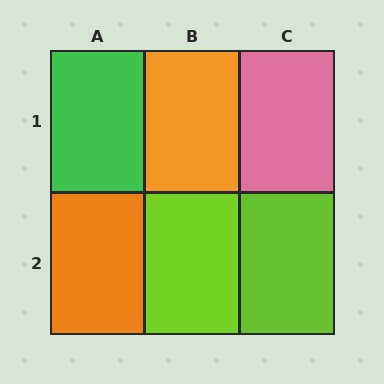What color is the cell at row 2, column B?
Lime.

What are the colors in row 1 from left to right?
Green, orange, pink.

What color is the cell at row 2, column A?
Orange.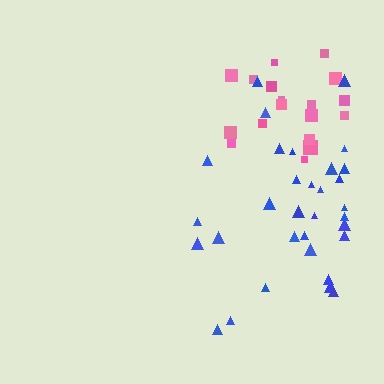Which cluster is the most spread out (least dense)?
Blue.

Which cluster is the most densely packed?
Pink.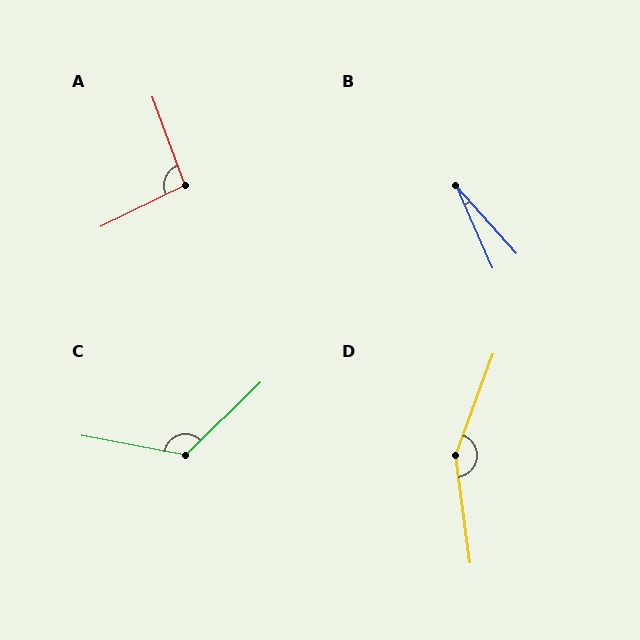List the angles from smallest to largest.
B (18°), A (96°), C (126°), D (152°).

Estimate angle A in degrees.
Approximately 96 degrees.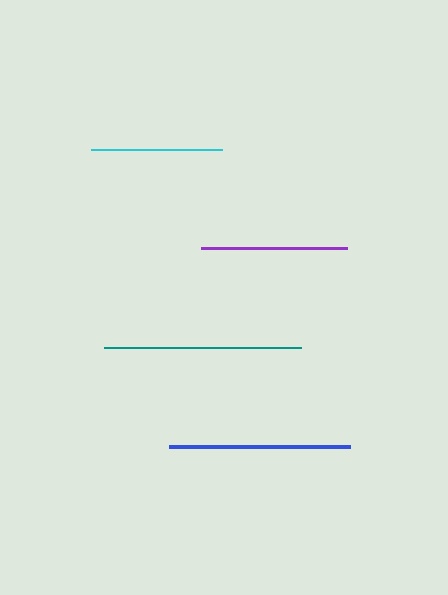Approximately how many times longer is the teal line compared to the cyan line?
The teal line is approximately 1.5 times the length of the cyan line.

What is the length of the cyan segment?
The cyan segment is approximately 131 pixels long.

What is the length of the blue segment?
The blue segment is approximately 182 pixels long.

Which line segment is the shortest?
The cyan line is the shortest at approximately 131 pixels.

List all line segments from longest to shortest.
From longest to shortest: teal, blue, purple, cyan.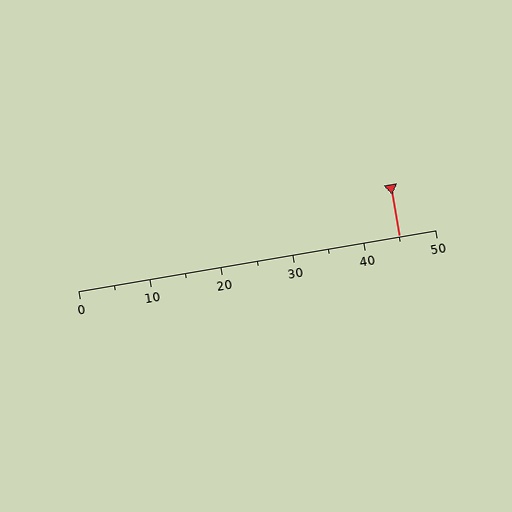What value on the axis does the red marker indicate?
The marker indicates approximately 45.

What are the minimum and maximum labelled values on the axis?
The axis runs from 0 to 50.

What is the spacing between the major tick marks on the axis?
The major ticks are spaced 10 apart.